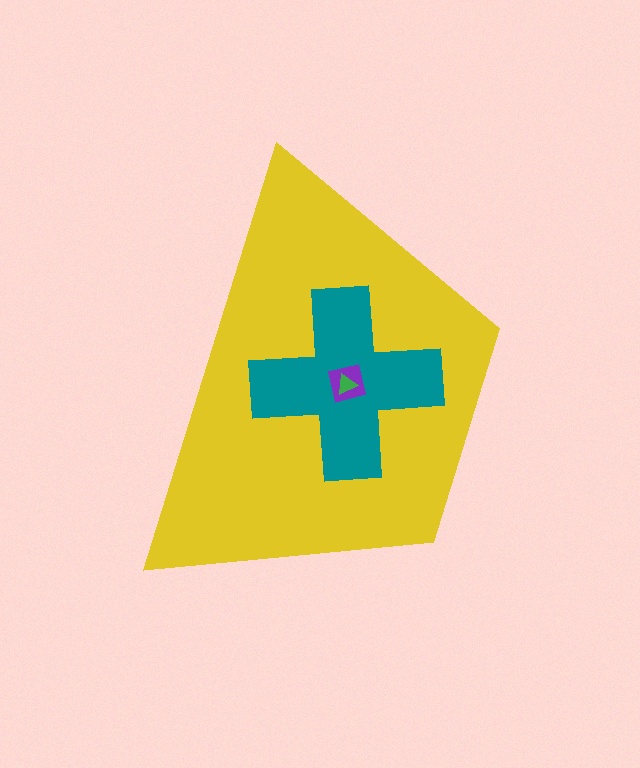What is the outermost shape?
The yellow trapezoid.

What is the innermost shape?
The green triangle.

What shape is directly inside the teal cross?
The purple square.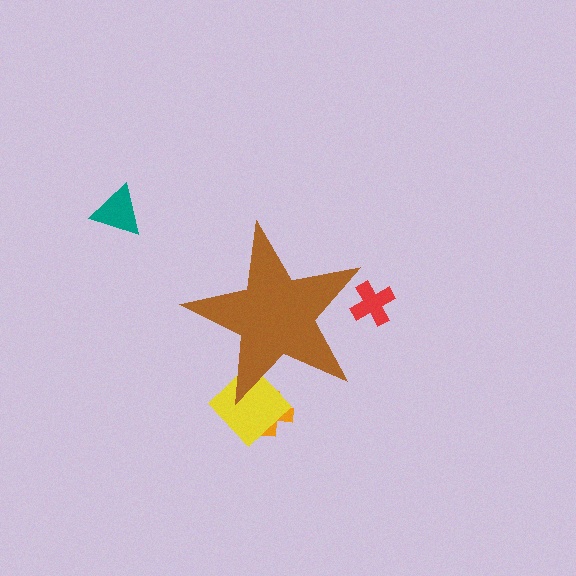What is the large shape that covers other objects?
A brown star.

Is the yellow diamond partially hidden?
Yes, the yellow diamond is partially hidden behind the brown star.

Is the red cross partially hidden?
Yes, the red cross is partially hidden behind the brown star.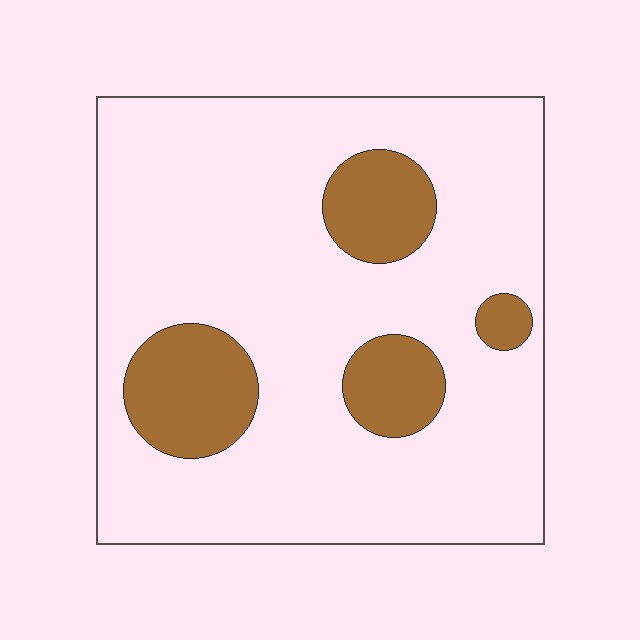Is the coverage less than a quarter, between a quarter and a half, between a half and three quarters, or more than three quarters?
Less than a quarter.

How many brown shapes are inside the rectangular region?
4.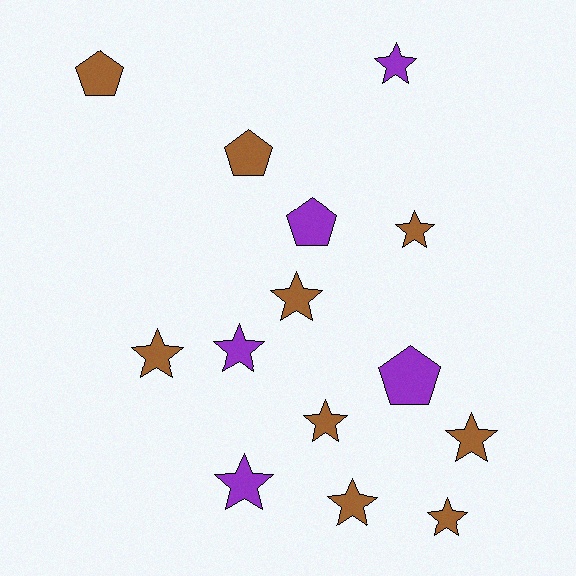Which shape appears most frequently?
Star, with 10 objects.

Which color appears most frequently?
Brown, with 9 objects.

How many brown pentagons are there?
There are 2 brown pentagons.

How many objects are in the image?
There are 14 objects.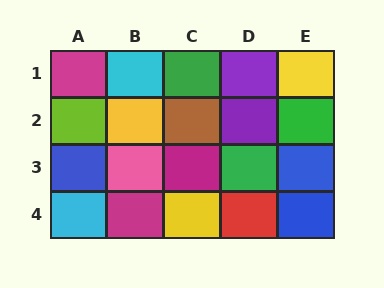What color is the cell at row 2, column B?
Yellow.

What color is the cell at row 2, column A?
Lime.